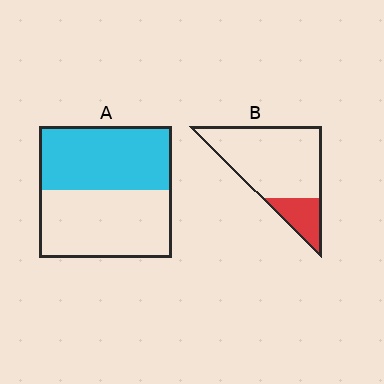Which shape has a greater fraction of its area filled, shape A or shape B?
Shape A.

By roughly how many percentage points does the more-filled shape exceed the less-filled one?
By roughly 30 percentage points (A over B).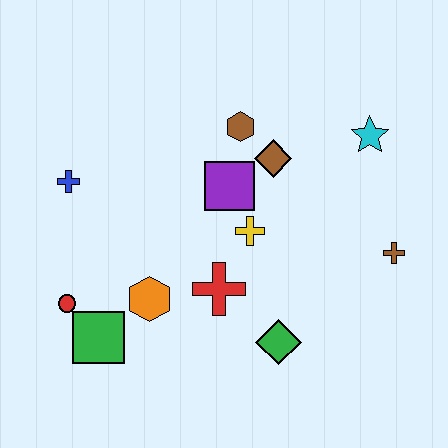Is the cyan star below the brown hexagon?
Yes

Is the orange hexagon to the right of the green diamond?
No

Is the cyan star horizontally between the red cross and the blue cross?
No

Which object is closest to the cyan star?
The brown diamond is closest to the cyan star.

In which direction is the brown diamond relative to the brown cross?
The brown diamond is to the left of the brown cross.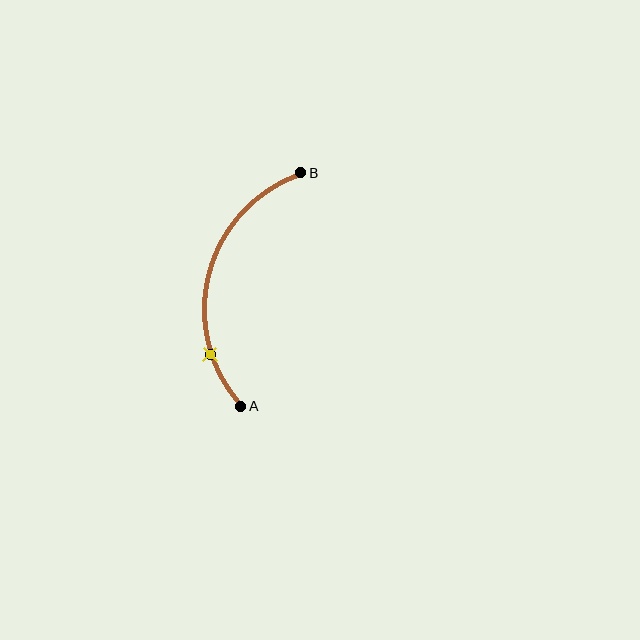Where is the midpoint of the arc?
The arc midpoint is the point on the curve farthest from the straight line joining A and B. It sits to the left of that line.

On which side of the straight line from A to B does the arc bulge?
The arc bulges to the left of the straight line connecting A and B.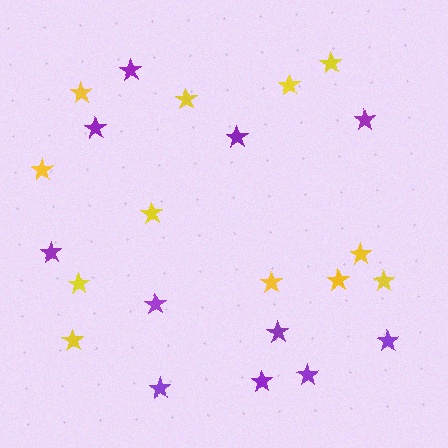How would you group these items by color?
There are 2 groups: one group of yellow stars (12) and one group of purple stars (11).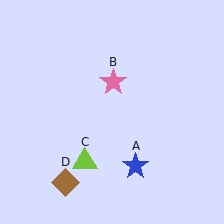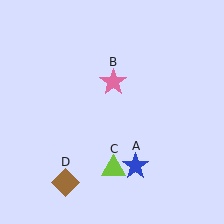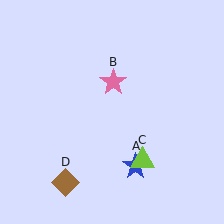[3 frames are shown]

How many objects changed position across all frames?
1 object changed position: lime triangle (object C).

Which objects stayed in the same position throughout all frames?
Blue star (object A) and pink star (object B) and brown diamond (object D) remained stationary.